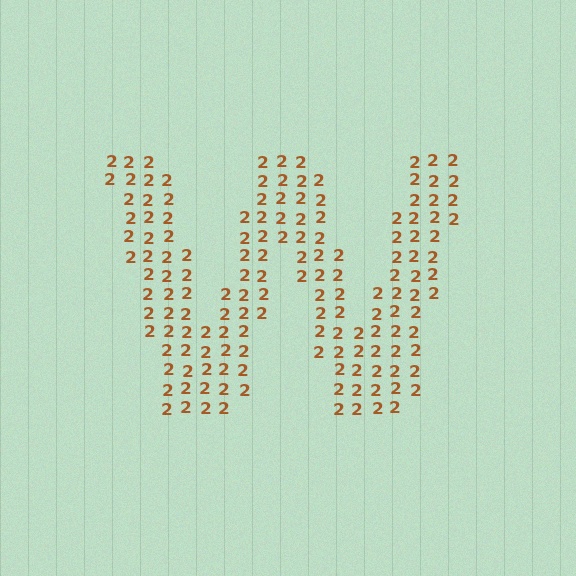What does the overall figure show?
The overall figure shows the letter W.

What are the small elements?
The small elements are digit 2's.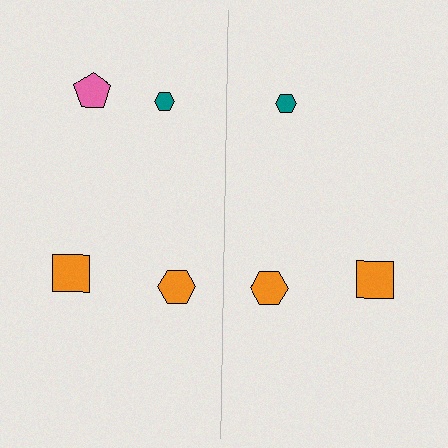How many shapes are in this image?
There are 7 shapes in this image.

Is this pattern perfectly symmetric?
No, the pattern is not perfectly symmetric. A pink pentagon is missing from the right side.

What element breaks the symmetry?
A pink pentagon is missing from the right side.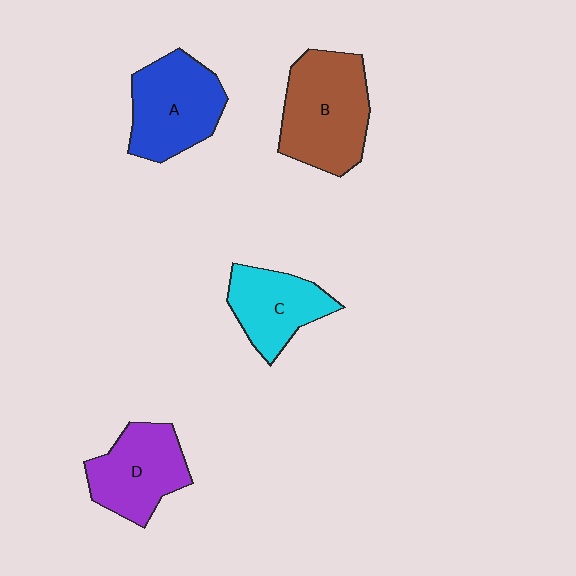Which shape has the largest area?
Shape B (brown).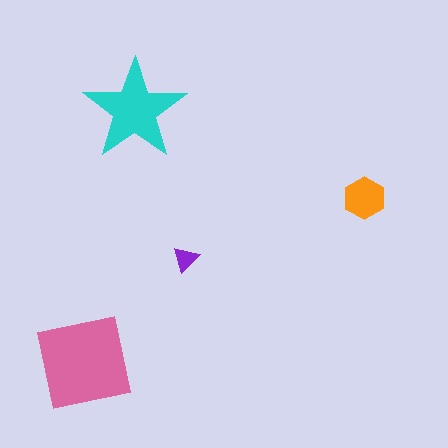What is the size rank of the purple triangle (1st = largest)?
4th.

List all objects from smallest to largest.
The purple triangle, the orange hexagon, the cyan star, the pink square.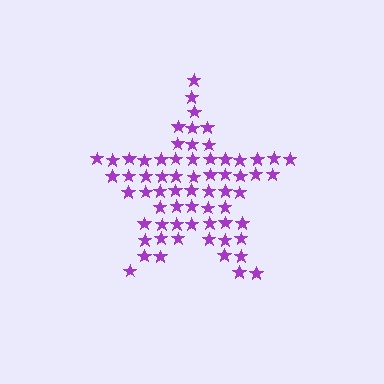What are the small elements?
The small elements are stars.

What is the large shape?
The large shape is a star.